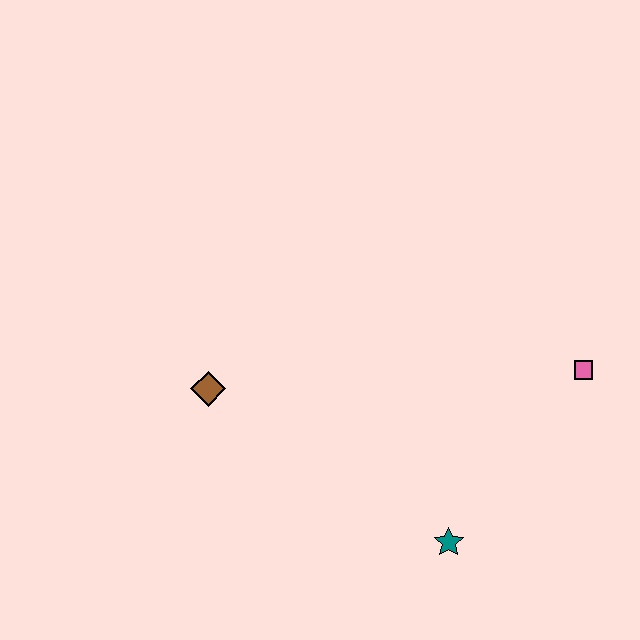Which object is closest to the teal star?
The pink square is closest to the teal star.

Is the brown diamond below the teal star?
No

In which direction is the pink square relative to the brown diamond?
The pink square is to the right of the brown diamond.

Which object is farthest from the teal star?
The brown diamond is farthest from the teal star.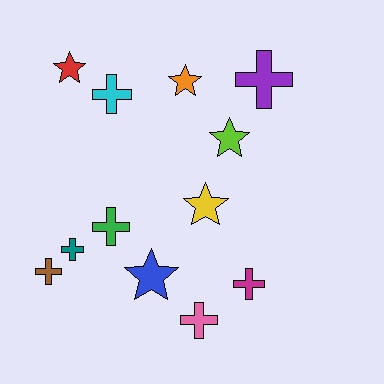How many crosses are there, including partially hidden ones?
There are 7 crosses.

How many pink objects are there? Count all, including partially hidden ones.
There is 1 pink object.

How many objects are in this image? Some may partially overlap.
There are 12 objects.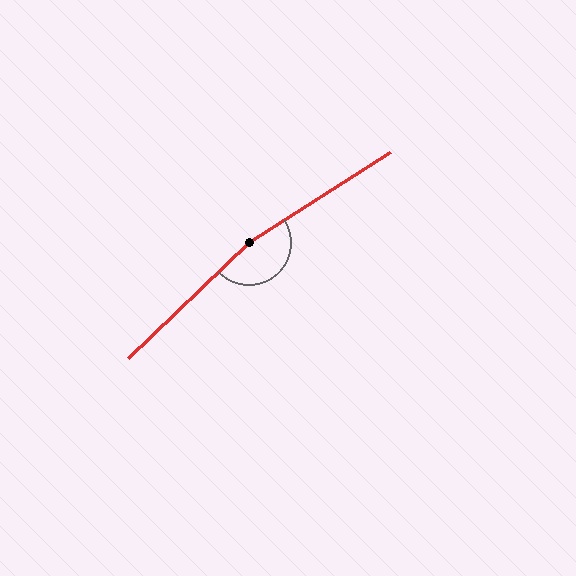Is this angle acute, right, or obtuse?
It is obtuse.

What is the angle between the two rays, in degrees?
Approximately 169 degrees.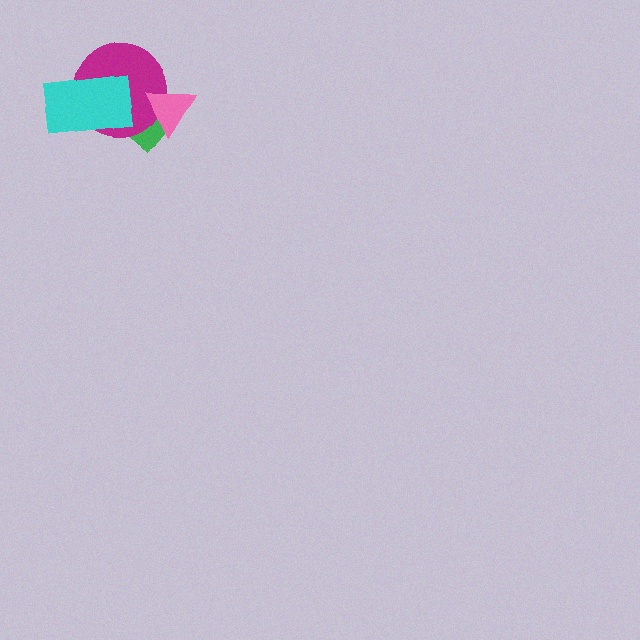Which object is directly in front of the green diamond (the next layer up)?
The magenta circle is directly in front of the green diamond.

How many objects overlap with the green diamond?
3 objects overlap with the green diamond.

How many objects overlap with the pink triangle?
2 objects overlap with the pink triangle.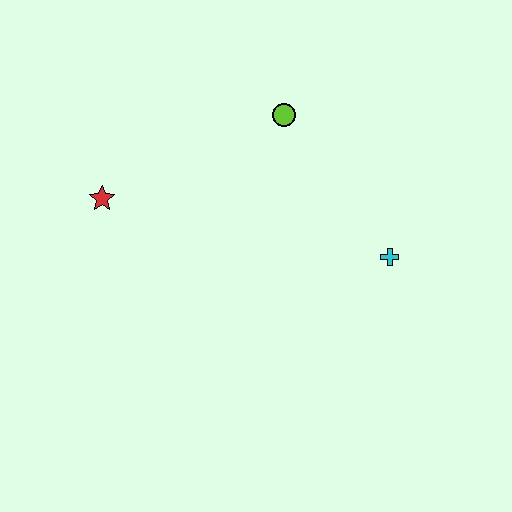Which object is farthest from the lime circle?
The red star is farthest from the lime circle.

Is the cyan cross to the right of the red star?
Yes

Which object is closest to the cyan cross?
The lime circle is closest to the cyan cross.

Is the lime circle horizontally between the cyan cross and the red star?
Yes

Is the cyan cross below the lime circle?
Yes